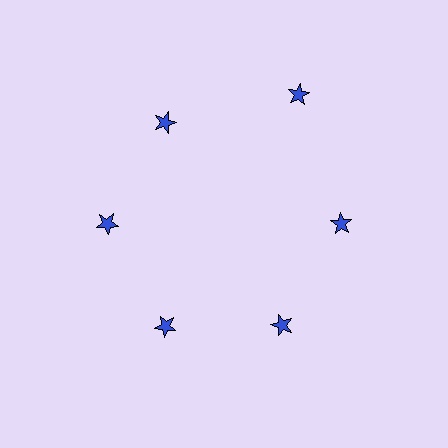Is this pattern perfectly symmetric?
No. The 6 blue stars are arranged in a ring, but one element near the 1 o'clock position is pushed outward from the center, breaking the 6-fold rotational symmetry.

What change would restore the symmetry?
The symmetry would be restored by moving it inward, back onto the ring so that all 6 stars sit at equal angles and equal distance from the center.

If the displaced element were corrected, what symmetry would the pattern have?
It would have 6-fold rotational symmetry — the pattern would map onto itself every 60 degrees.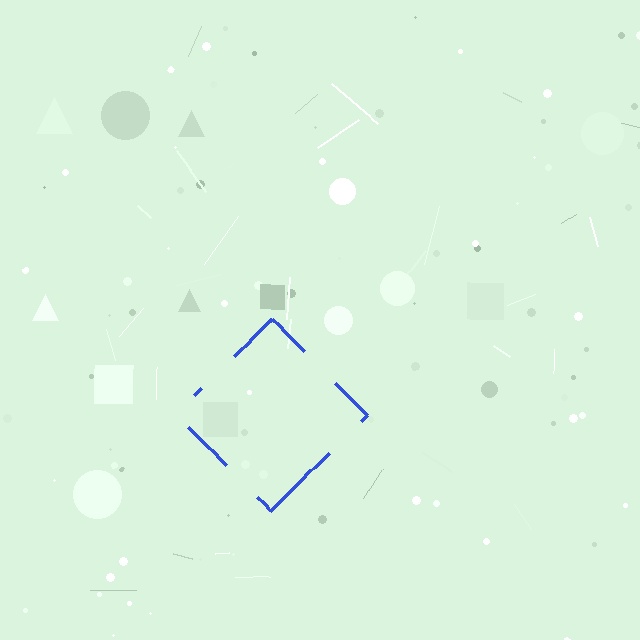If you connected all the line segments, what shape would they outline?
They would outline a diamond.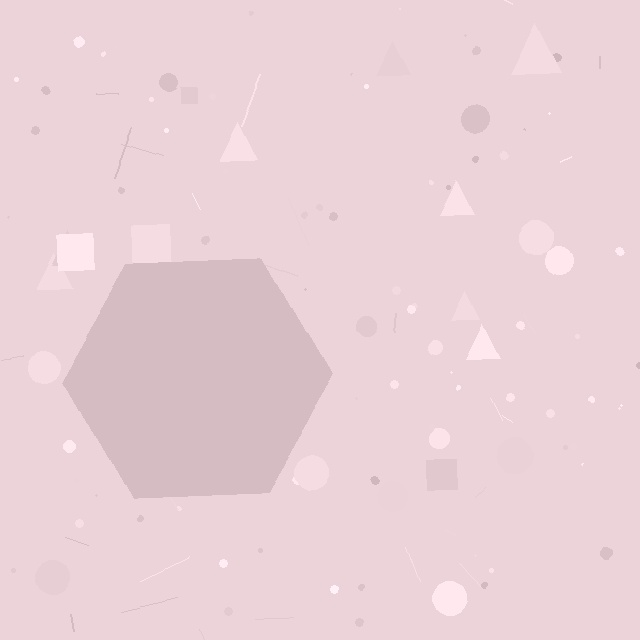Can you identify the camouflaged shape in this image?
The camouflaged shape is a hexagon.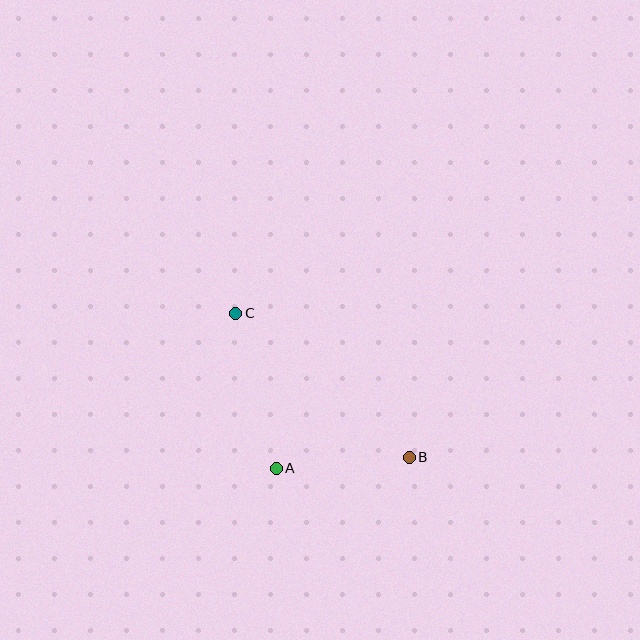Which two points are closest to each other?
Points A and B are closest to each other.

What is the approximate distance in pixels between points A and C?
The distance between A and C is approximately 160 pixels.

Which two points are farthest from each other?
Points B and C are farthest from each other.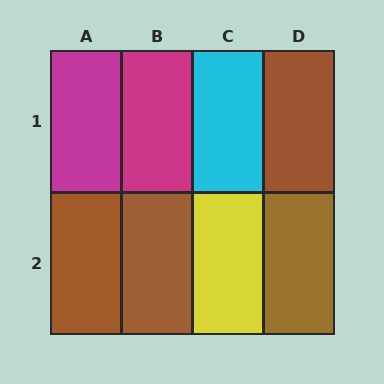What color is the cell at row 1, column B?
Magenta.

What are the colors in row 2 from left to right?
Brown, brown, yellow, brown.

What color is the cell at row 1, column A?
Magenta.